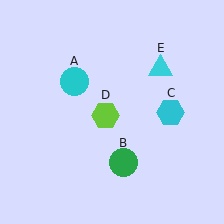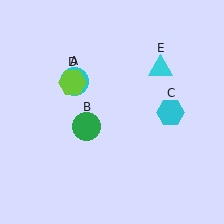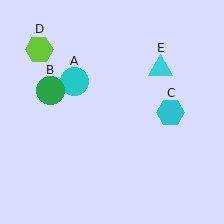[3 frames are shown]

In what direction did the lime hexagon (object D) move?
The lime hexagon (object D) moved up and to the left.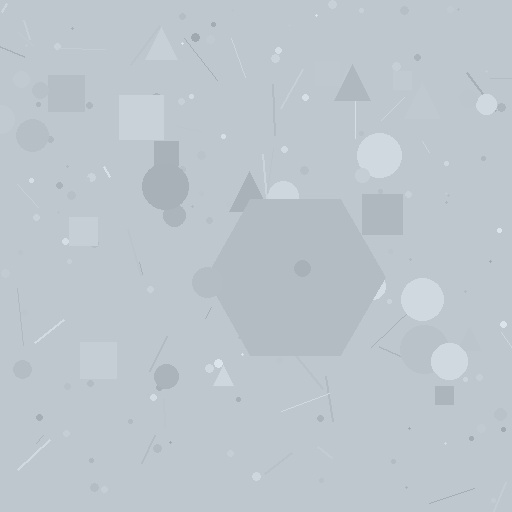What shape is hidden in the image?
A hexagon is hidden in the image.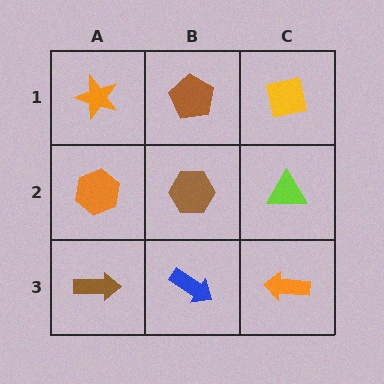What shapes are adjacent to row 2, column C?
A yellow square (row 1, column C), an orange arrow (row 3, column C), a brown hexagon (row 2, column B).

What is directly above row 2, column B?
A brown pentagon.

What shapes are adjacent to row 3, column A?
An orange hexagon (row 2, column A), a blue arrow (row 3, column B).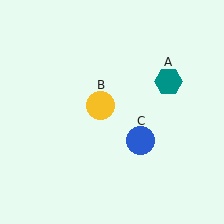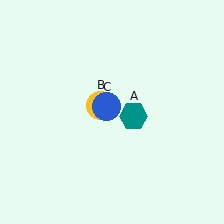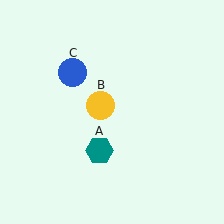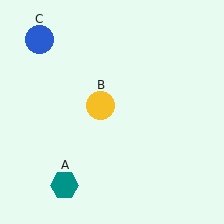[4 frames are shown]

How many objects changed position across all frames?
2 objects changed position: teal hexagon (object A), blue circle (object C).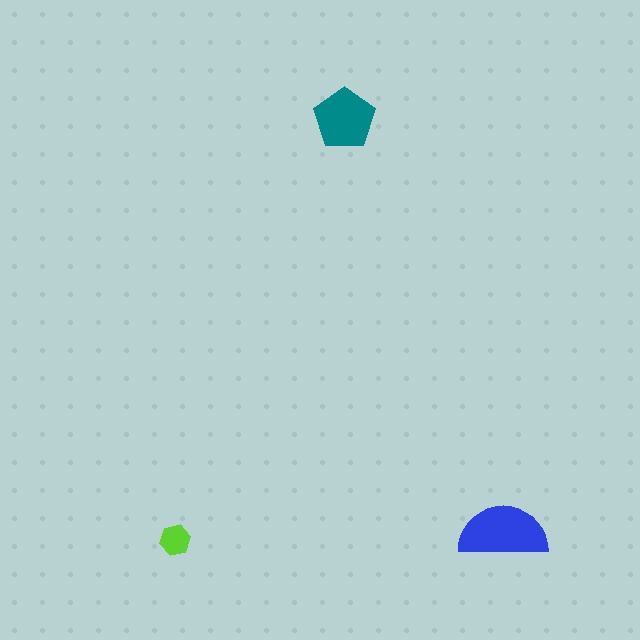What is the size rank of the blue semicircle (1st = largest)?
1st.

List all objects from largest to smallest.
The blue semicircle, the teal pentagon, the lime hexagon.